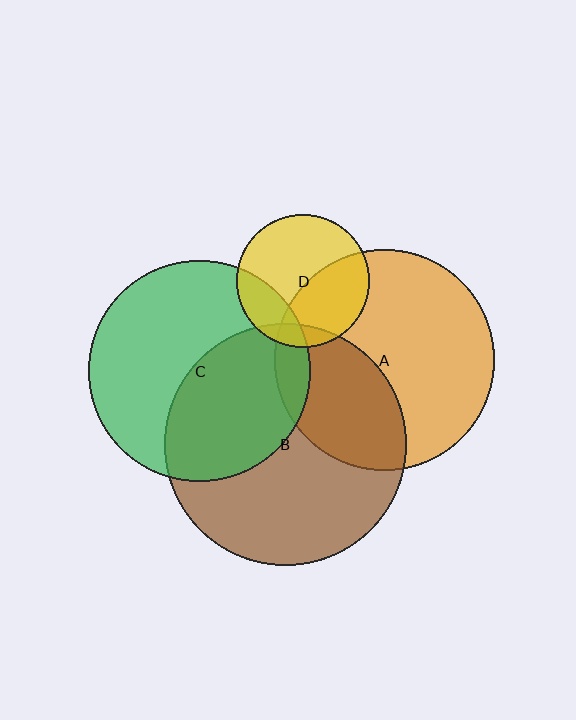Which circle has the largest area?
Circle B (brown).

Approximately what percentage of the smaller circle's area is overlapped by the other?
Approximately 45%.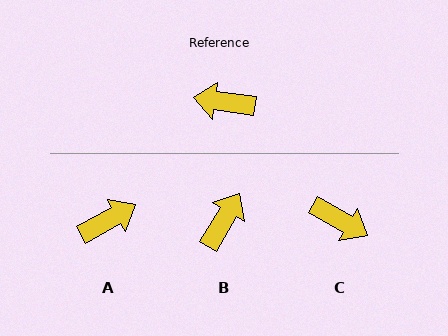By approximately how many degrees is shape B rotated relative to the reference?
Approximately 113 degrees clockwise.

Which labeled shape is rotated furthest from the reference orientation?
C, about 158 degrees away.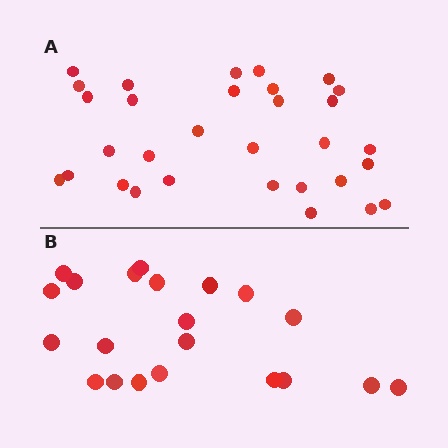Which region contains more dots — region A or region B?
Region A (the top region) has more dots.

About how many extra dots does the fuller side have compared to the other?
Region A has roughly 10 or so more dots than region B.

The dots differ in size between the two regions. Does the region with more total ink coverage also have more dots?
No. Region B has more total ink coverage because its dots are larger, but region A actually contains more individual dots. Total area can be misleading — the number of items is what matters here.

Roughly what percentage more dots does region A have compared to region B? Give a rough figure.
About 50% more.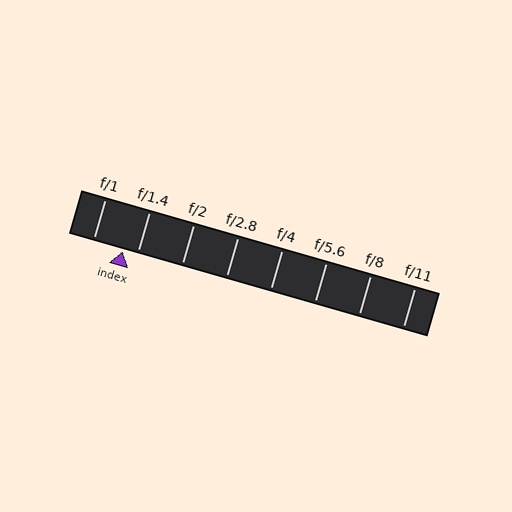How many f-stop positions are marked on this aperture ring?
There are 8 f-stop positions marked.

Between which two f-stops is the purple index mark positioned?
The index mark is between f/1 and f/1.4.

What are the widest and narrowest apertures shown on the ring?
The widest aperture shown is f/1 and the narrowest is f/11.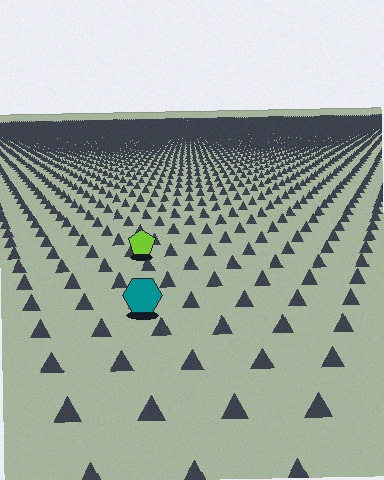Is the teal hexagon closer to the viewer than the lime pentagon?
Yes. The teal hexagon is closer — you can tell from the texture gradient: the ground texture is coarser near it.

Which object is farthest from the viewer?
The lime pentagon is farthest from the viewer. It appears smaller and the ground texture around it is denser.